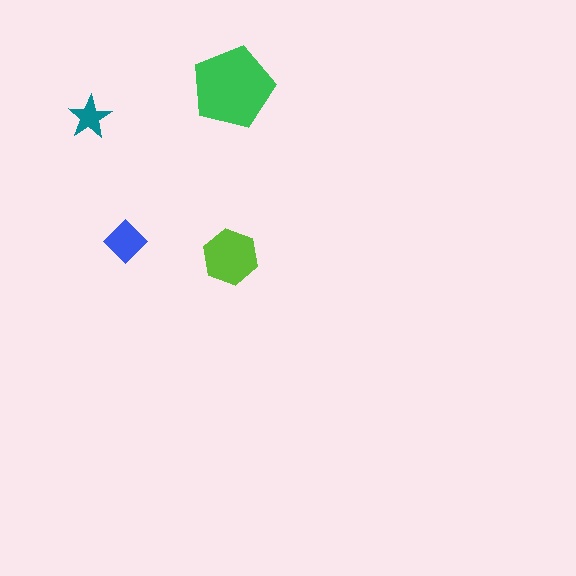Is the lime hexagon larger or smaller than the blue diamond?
Larger.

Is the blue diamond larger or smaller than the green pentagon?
Smaller.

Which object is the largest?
The green pentagon.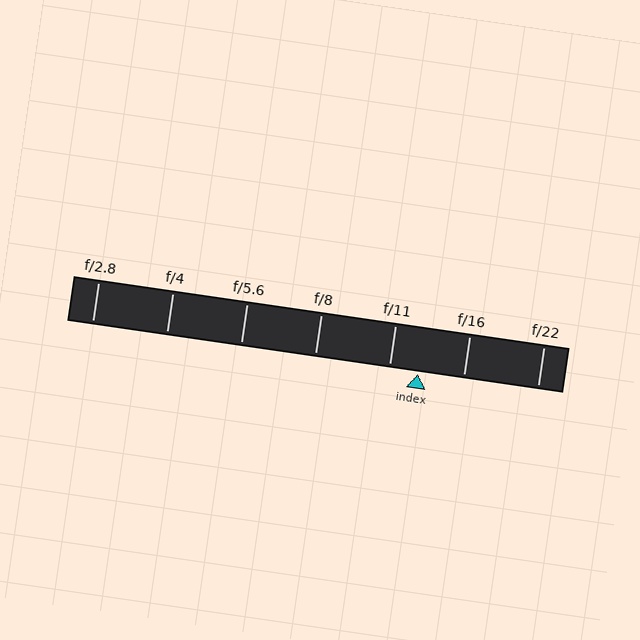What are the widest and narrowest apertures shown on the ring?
The widest aperture shown is f/2.8 and the narrowest is f/22.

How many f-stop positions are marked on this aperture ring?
There are 7 f-stop positions marked.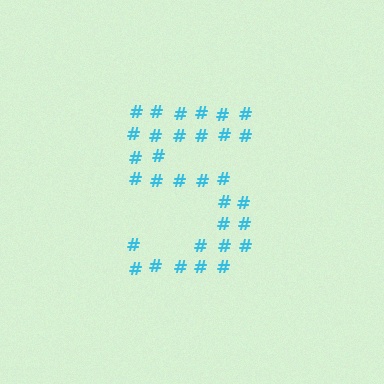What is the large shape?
The large shape is the digit 5.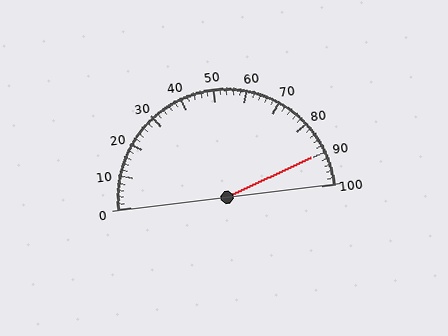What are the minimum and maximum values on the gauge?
The gauge ranges from 0 to 100.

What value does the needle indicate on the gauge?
The needle indicates approximately 90.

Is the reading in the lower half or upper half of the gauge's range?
The reading is in the upper half of the range (0 to 100).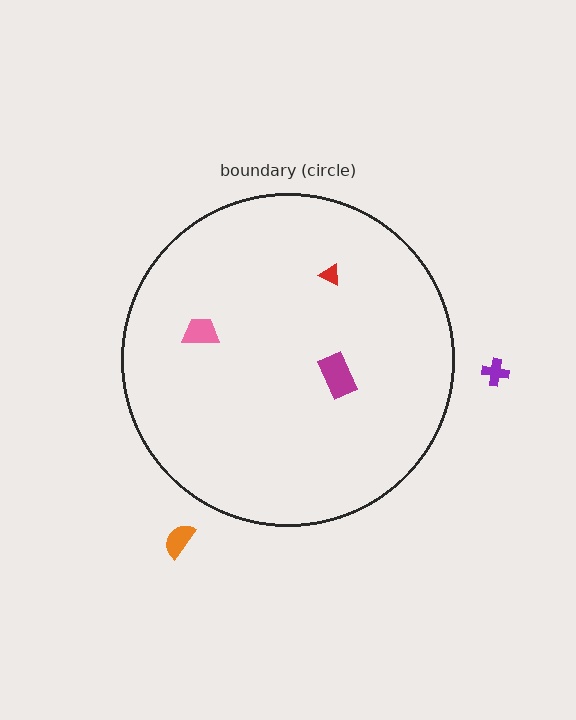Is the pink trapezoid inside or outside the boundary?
Inside.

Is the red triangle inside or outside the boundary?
Inside.